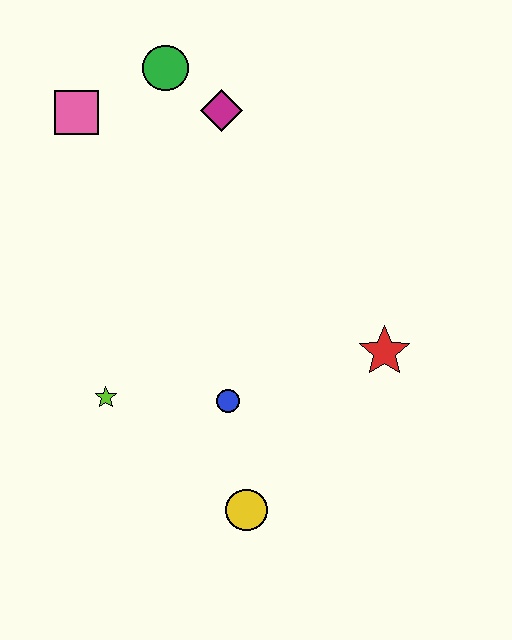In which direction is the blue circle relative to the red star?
The blue circle is to the left of the red star.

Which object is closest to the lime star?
The blue circle is closest to the lime star.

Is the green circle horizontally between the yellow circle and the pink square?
Yes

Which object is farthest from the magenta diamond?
The yellow circle is farthest from the magenta diamond.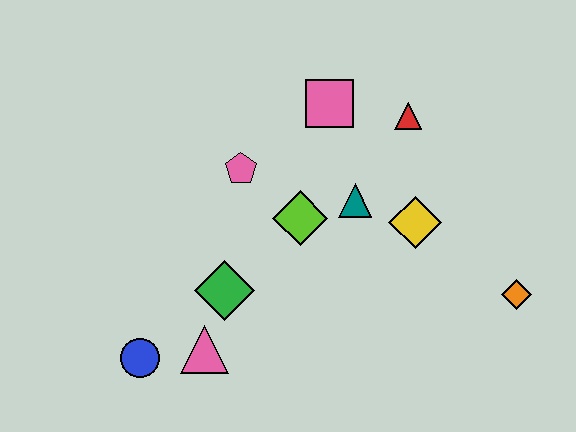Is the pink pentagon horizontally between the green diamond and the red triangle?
Yes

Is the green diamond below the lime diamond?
Yes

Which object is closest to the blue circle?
The pink triangle is closest to the blue circle.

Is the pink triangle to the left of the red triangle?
Yes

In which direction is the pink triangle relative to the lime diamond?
The pink triangle is below the lime diamond.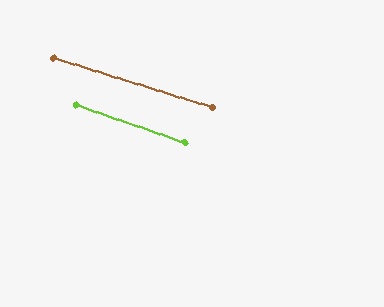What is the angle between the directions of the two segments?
Approximately 2 degrees.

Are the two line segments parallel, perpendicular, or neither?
Parallel — their directions differ by only 1.8°.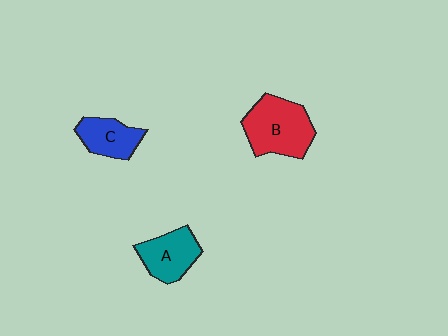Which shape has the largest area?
Shape B (red).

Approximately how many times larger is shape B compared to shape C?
Approximately 1.6 times.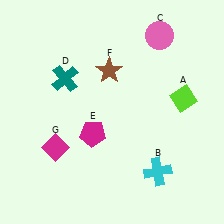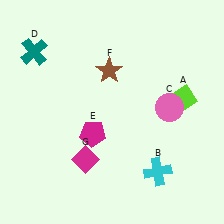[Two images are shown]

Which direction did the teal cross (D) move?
The teal cross (D) moved left.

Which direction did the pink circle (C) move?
The pink circle (C) moved down.